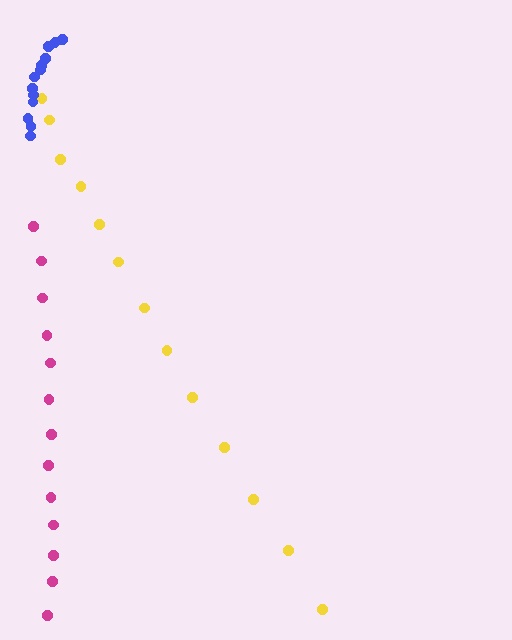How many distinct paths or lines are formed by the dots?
There are 3 distinct paths.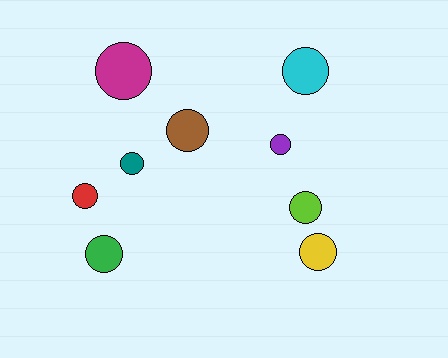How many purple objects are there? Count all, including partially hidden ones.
There is 1 purple object.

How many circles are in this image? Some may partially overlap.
There are 9 circles.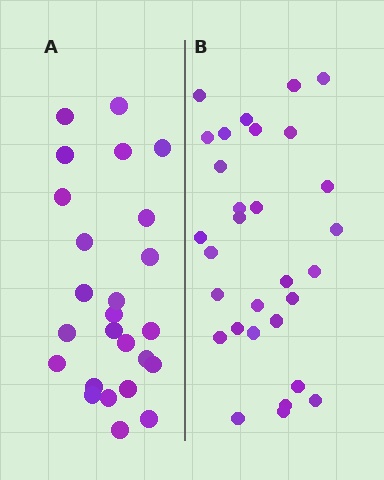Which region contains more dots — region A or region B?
Region B (the right region) has more dots.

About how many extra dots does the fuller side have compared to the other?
Region B has about 5 more dots than region A.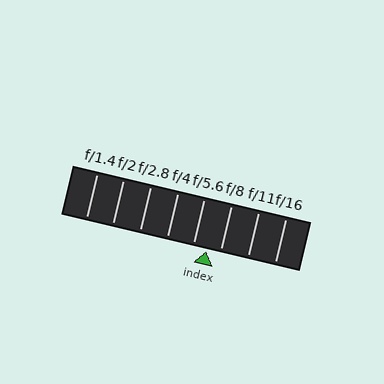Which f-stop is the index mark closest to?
The index mark is closest to f/5.6.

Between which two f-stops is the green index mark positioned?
The index mark is between f/5.6 and f/8.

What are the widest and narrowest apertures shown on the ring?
The widest aperture shown is f/1.4 and the narrowest is f/16.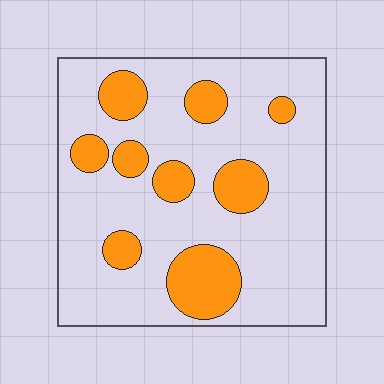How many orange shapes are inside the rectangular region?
9.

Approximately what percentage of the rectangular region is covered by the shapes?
Approximately 20%.